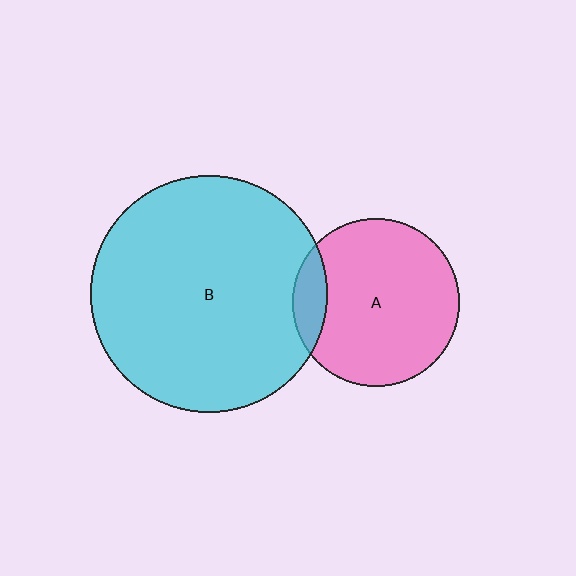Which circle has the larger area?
Circle B (cyan).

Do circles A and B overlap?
Yes.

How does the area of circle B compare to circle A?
Approximately 2.0 times.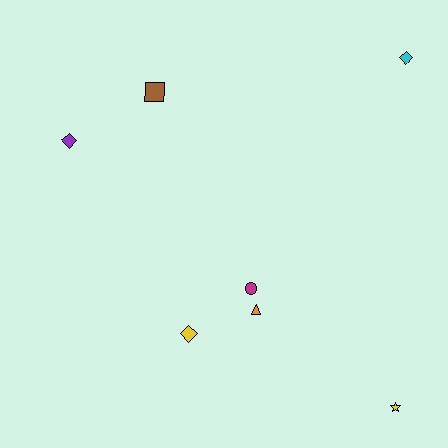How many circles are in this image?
There is 1 circle.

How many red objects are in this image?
There are no red objects.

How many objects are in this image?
There are 7 objects.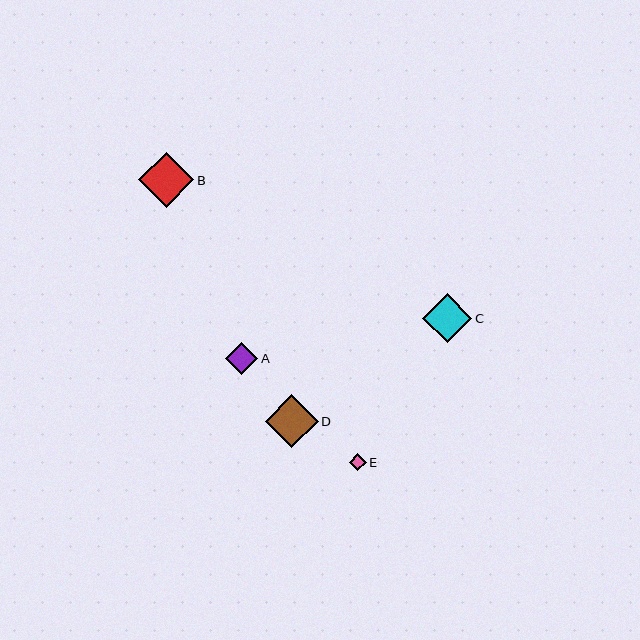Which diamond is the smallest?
Diamond E is the smallest with a size of approximately 17 pixels.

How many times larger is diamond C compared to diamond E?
Diamond C is approximately 2.9 times the size of diamond E.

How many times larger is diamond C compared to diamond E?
Diamond C is approximately 2.9 times the size of diamond E.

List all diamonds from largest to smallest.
From largest to smallest: B, D, C, A, E.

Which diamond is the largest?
Diamond B is the largest with a size of approximately 55 pixels.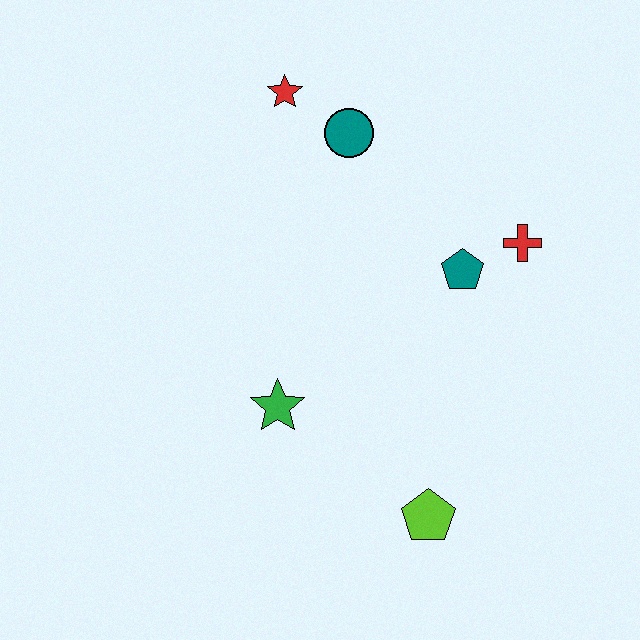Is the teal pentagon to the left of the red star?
No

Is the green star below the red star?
Yes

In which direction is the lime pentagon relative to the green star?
The lime pentagon is to the right of the green star.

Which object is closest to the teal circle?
The red star is closest to the teal circle.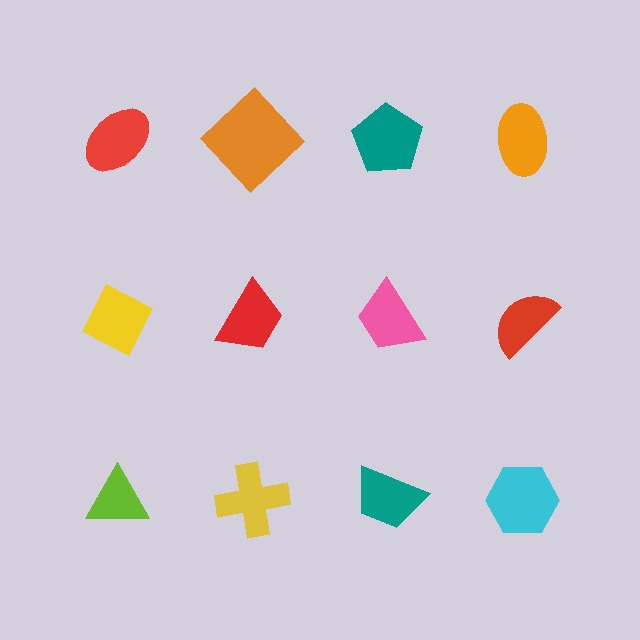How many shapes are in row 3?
4 shapes.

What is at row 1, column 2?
An orange diamond.